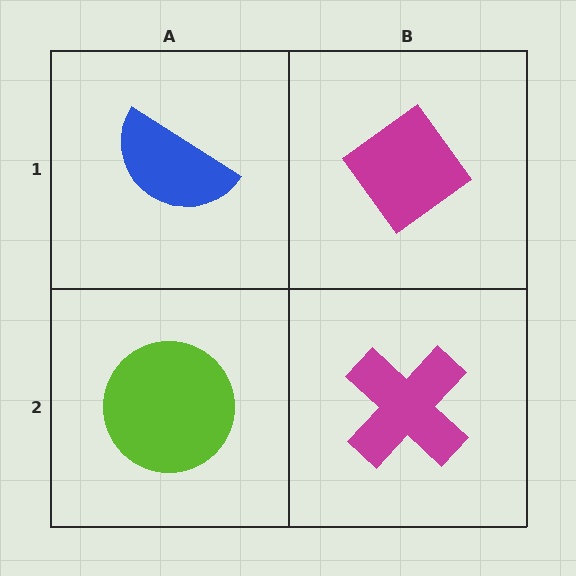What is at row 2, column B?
A magenta cross.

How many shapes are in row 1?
2 shapes.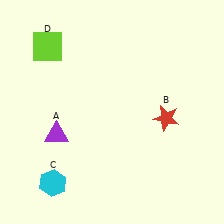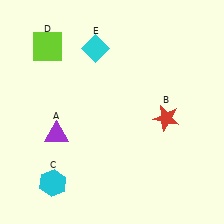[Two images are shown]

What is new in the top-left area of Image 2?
A cyan diamond (E) was added in the top-left area of Image 2.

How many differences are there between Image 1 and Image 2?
There is 1 difference between the two images.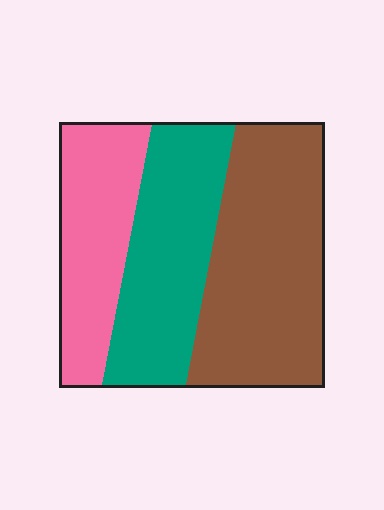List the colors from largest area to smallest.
From largest to smallest: brown, teal, pink.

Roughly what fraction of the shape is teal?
Teal takes up between a sixth and a third of the shape.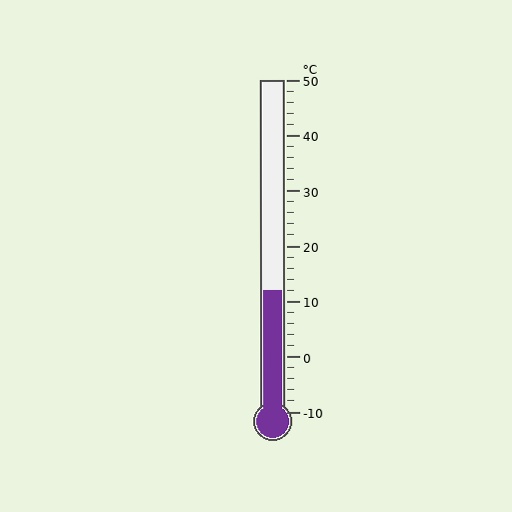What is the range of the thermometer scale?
The thermometer scale ranges from -10°C to 50°C.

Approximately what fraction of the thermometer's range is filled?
The thermometer is filled to approximately 35% of its range.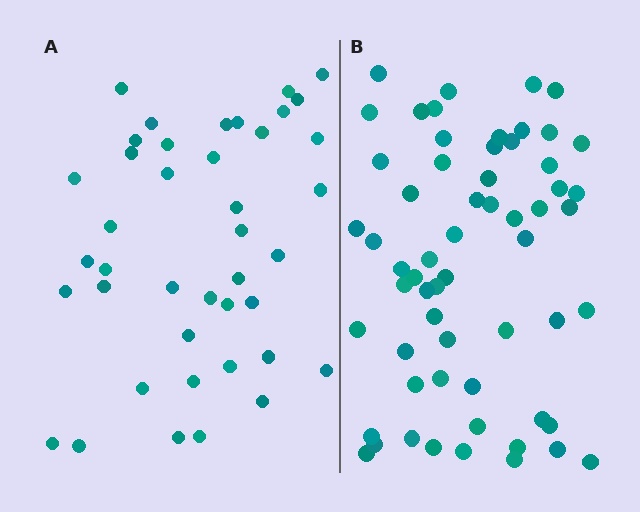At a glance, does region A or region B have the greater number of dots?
Region B (the right region) has more dots.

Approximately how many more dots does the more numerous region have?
Region B has approximately 20 more dots than region A.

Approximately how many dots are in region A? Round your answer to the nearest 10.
About 40 dots. (The exact count is 41, which rounds to 40.)